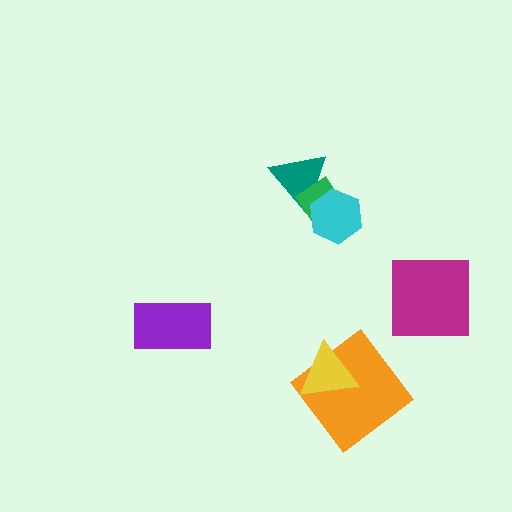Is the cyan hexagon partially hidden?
No, no other shape covers it.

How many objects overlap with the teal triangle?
2 objects overlap with the teal triangle.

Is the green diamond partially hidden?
Yes, it is partially covered by another shape.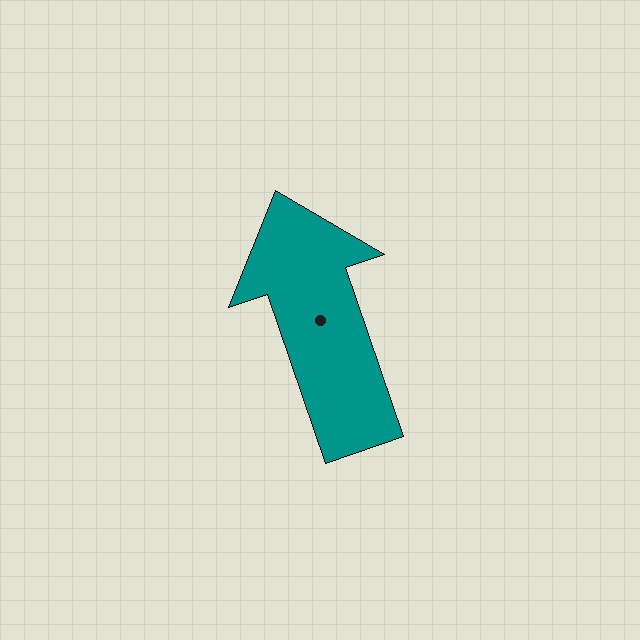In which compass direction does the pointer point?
North.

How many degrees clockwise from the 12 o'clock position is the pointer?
Approximately 341 degrees.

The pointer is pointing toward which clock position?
Roughly 11 o'clock.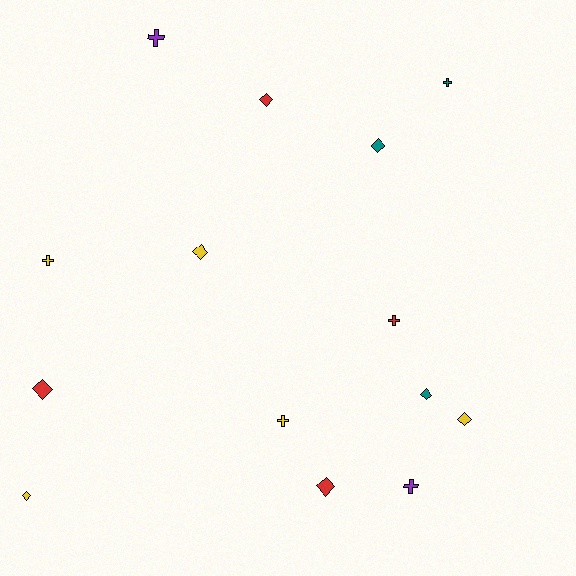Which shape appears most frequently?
Diamond, with 8 objects.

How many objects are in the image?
There are 14 objects.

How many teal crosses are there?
There is 1 teal cross.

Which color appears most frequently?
Yellow, with 5 objects.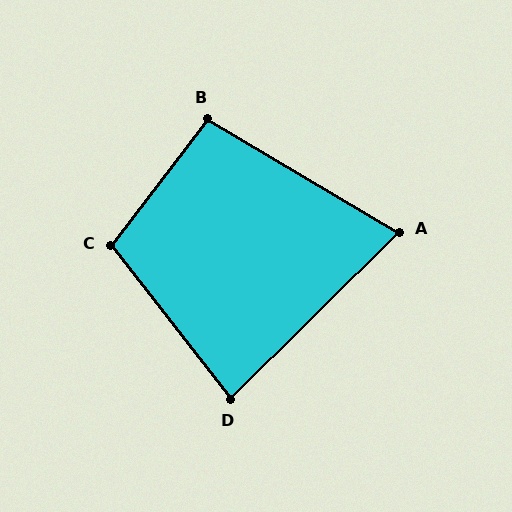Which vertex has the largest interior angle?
C, at approximately 105 degrees.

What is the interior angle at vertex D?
Approximately 83 degrees (acute).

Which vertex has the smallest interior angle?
A, at approximately 75 degrees.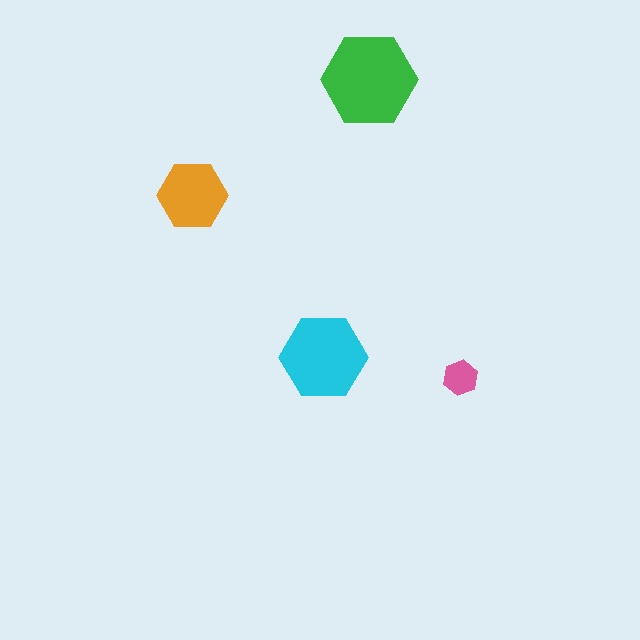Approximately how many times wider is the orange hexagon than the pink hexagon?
About 2 times wider.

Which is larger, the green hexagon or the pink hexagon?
The green one.